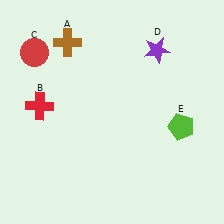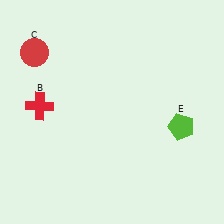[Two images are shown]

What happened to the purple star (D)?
The purple star (D) was removed in Image 2. It was in the top-right area of Image 1.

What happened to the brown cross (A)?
The brown cross (A) was removed in Image 2. It was in the top-left area of Image 1.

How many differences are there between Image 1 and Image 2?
There are 2 differences between the two images.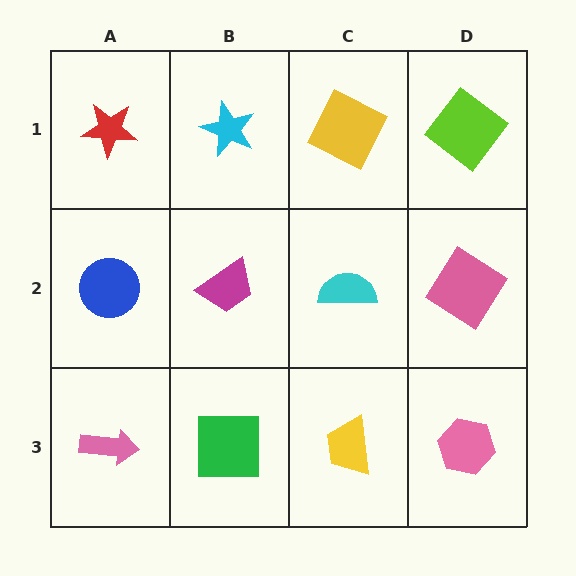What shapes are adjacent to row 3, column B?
A magenta trapezoid (row 2, column B), a pink arrow (row 3, column A), a yellow trapezoid (row 3, column C).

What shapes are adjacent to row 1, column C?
A cyan semicircle (row 2, column C), a cyan star (row 1, column B), a lime diamond (row 1, column D).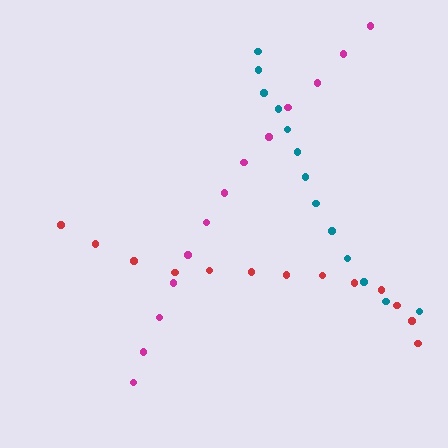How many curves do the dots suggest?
There are 3 distinct paths.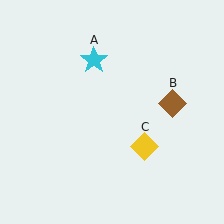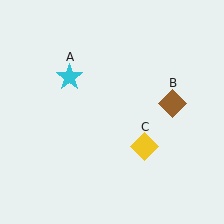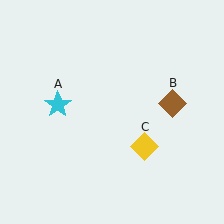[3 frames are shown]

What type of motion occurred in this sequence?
The cyan star (object A) rotated counterclockwise around the center of the scene.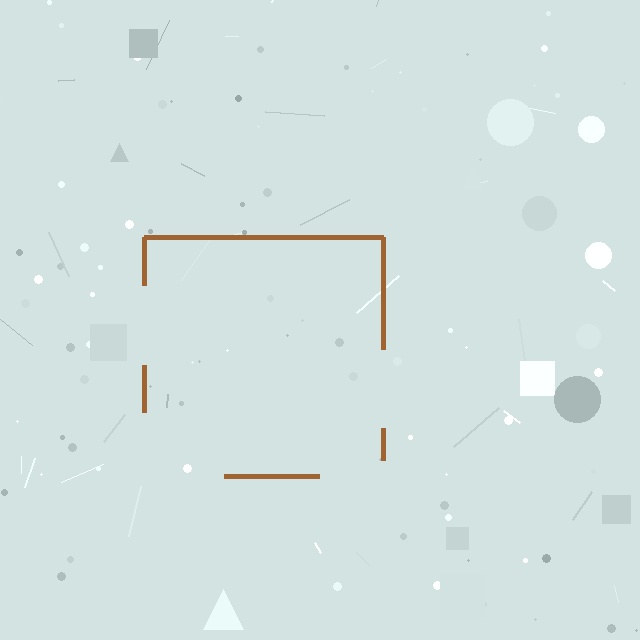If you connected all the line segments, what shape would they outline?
They would outline a square.